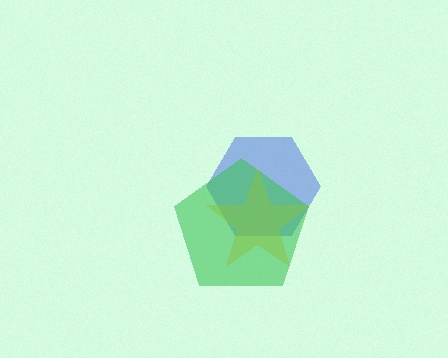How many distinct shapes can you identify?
There are 3 distinct shapes: a blue hexagon, a yellow star, a green pentagon.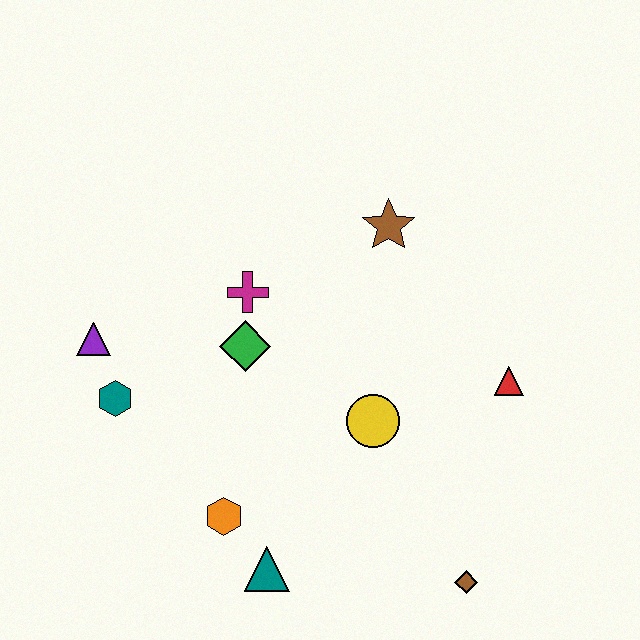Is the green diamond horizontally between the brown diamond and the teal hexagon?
Yes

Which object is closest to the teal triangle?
The orange hexagon is closest to the teal triangle.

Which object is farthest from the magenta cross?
The brown diamond is farthest from the magenta cross.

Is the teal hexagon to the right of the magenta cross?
No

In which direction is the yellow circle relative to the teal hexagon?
The yellow circle is to the right of the teal hexagon.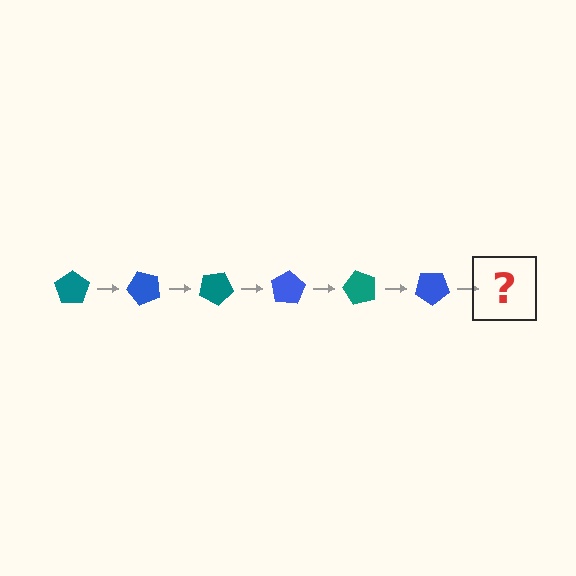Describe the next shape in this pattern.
It should be a teal pentagon, rotated 300 degrees from the start.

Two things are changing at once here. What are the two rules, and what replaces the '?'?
The two rules are that it rotates 50 degrees each step and the color cycles through teal and blue. The '?' should be a teal pentagon, rotated 300 degrees from the start.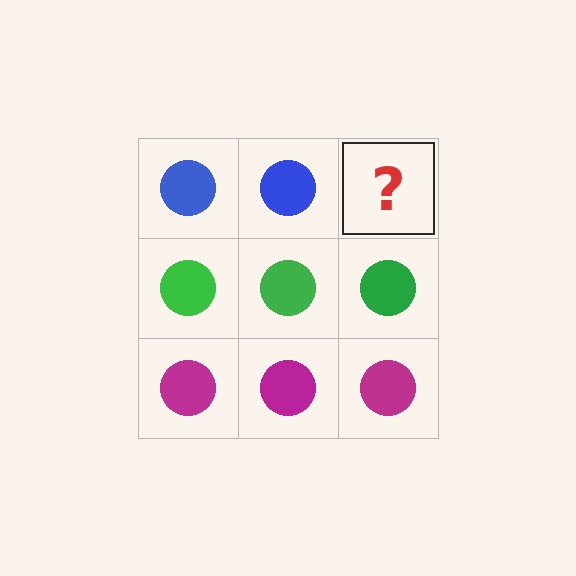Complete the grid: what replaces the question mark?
The question mark should be replaced with a blue circle.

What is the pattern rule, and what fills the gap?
The rule is that each row has a consistent color. The gap should be filled with a blue circle.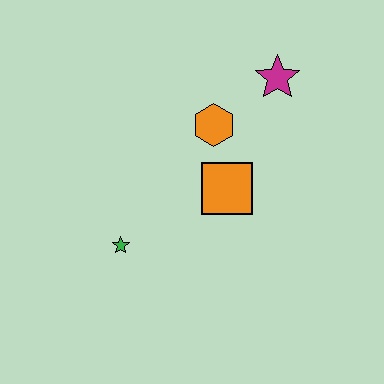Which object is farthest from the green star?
The magenta star is farthest from the green star.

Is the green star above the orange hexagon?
No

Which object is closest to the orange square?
The orange hexagon is closest to the orange square.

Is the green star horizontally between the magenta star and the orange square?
No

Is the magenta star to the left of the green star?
No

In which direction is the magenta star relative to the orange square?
The magenta star is above the orange square.